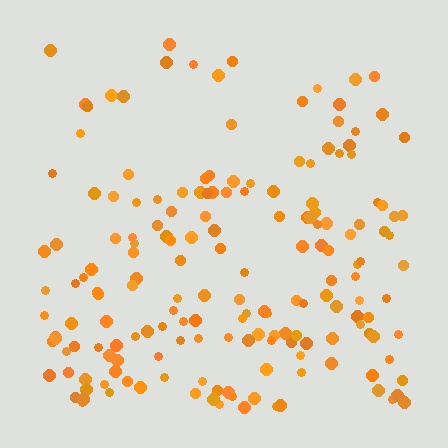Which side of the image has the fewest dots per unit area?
The top.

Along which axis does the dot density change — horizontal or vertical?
Vertical.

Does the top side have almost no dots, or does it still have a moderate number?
Still a moderate number, just noticeably fewer than the bottom.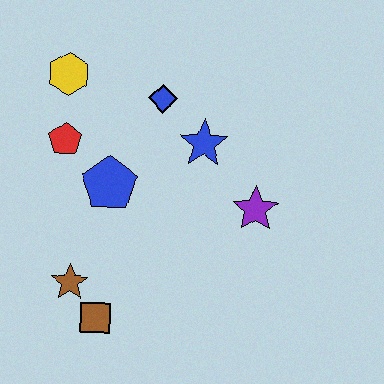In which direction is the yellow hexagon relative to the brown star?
The yellow hexagon is above the brown star.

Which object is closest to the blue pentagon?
The red pentagon is closest to the blue pentagon.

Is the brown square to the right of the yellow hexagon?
Yes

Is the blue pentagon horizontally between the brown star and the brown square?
No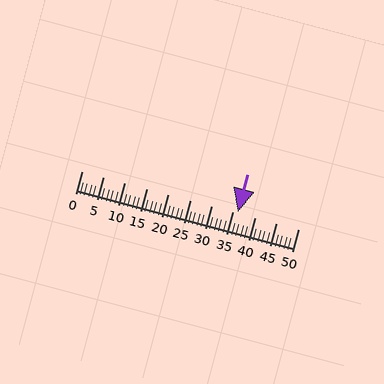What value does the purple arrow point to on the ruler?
The purple arrow points to approximately 36.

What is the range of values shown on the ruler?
The ruler shows values from 0 to 50.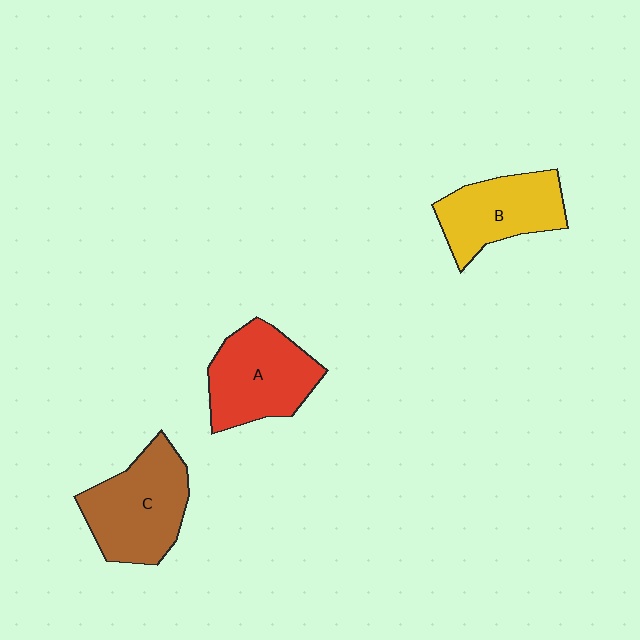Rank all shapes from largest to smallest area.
From largest to smallest: C (brown), A (red), B (yellow).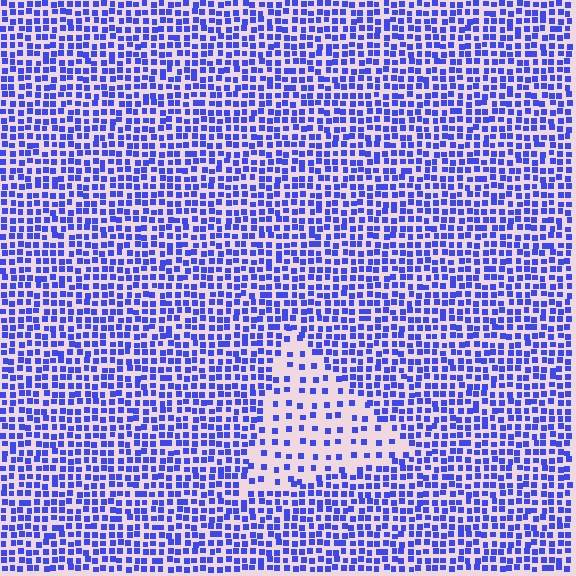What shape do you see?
I see a triangle.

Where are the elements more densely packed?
The elements are more densely packed outside the triangle boundary.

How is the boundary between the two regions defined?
The boundary is defined by a change in element density (approximately 2.4x ratio). All elements are the same color, size, and shape.